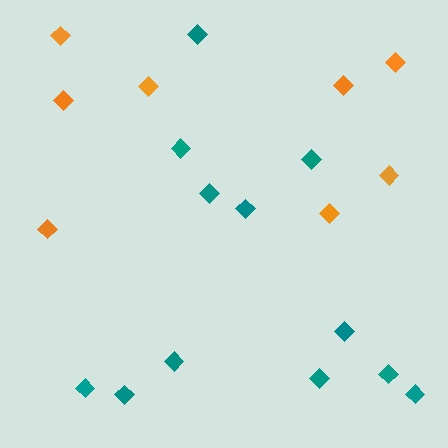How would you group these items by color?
There are 2 groups: one group of orange diamonds (8) and one group of teal diamonds (12).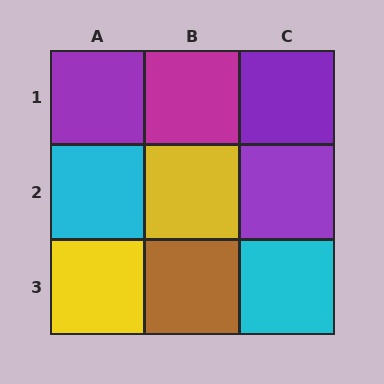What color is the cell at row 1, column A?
Purple.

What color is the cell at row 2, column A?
Cyan.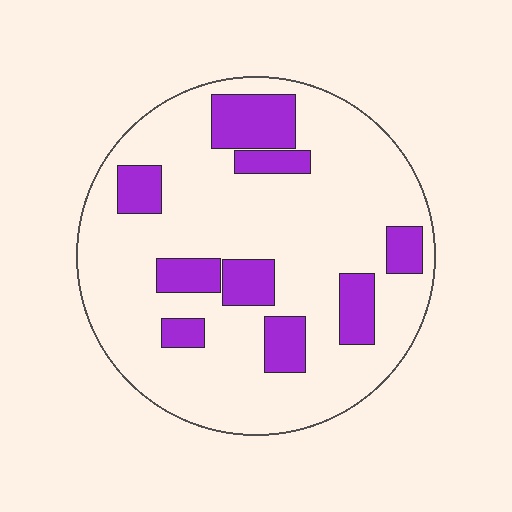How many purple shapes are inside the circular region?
9.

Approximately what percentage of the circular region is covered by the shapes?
Approximately 20%.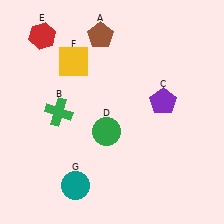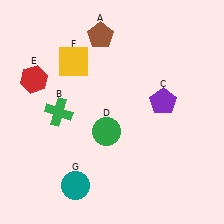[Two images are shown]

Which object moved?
The red hexagon (E) moved down.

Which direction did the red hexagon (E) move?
The red hexagon (E) moved down.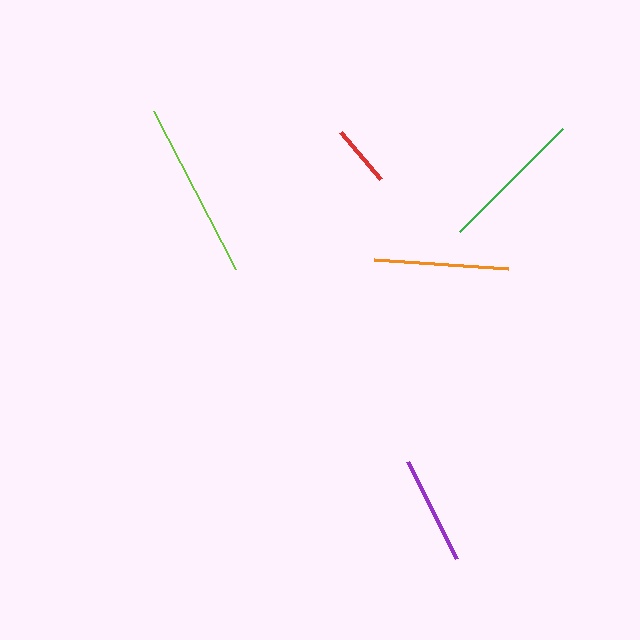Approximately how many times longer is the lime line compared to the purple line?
The lime line is approximately 1.6 times the length of the purple line.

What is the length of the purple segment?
The purple segment is approximately 109 pixels long.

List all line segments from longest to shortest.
From longest to shortest: lime, green, orange, purple, red.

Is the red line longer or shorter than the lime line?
The lime line is longer than the red line.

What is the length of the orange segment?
The orange segment is approximately 134 pixels long.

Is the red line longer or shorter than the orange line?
The orange line is longer than the red line.